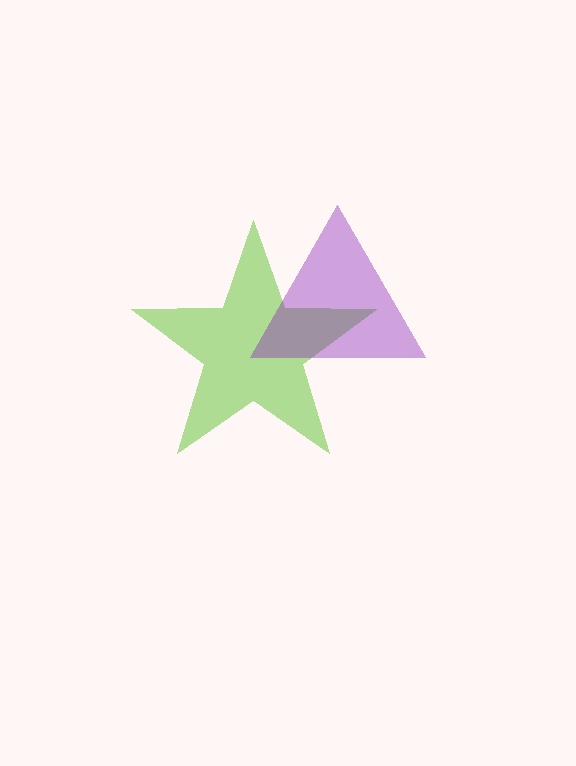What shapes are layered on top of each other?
The layered shapes are: a lime star, a purple triangle.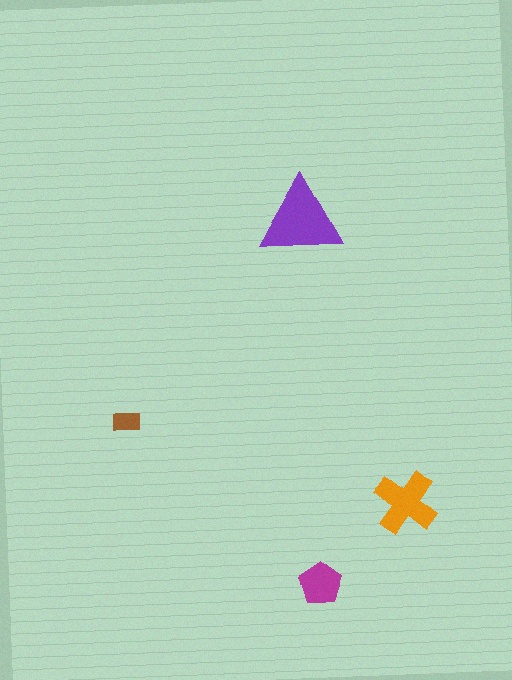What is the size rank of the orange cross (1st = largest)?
2nd.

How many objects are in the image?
There are 4 objects in the image.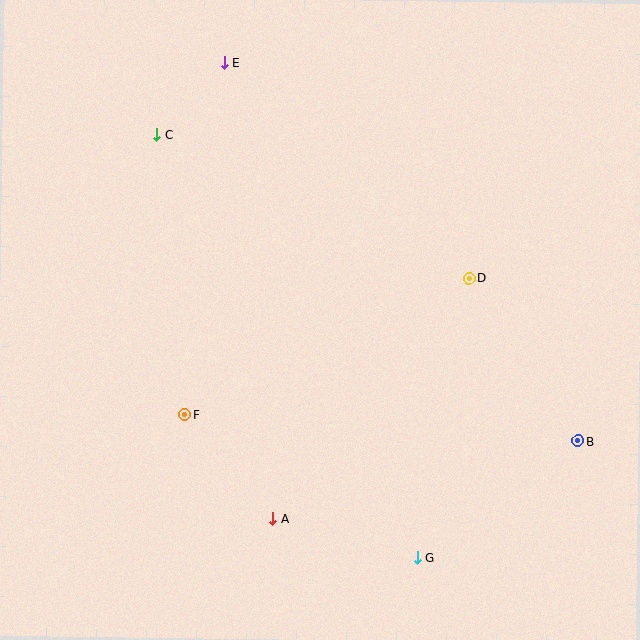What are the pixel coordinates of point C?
Point C is at (157, 135).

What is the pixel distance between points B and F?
The distance between B and F is 394 pixels.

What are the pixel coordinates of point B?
Point B is at (578, 441).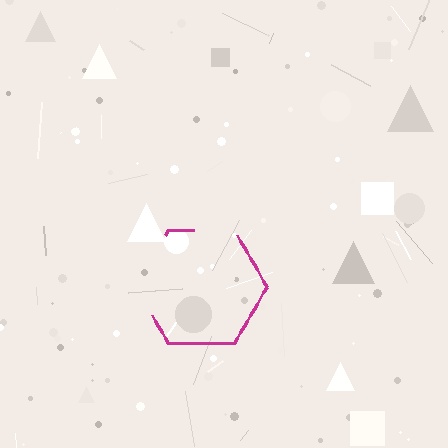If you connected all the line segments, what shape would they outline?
They would outline a hexagon.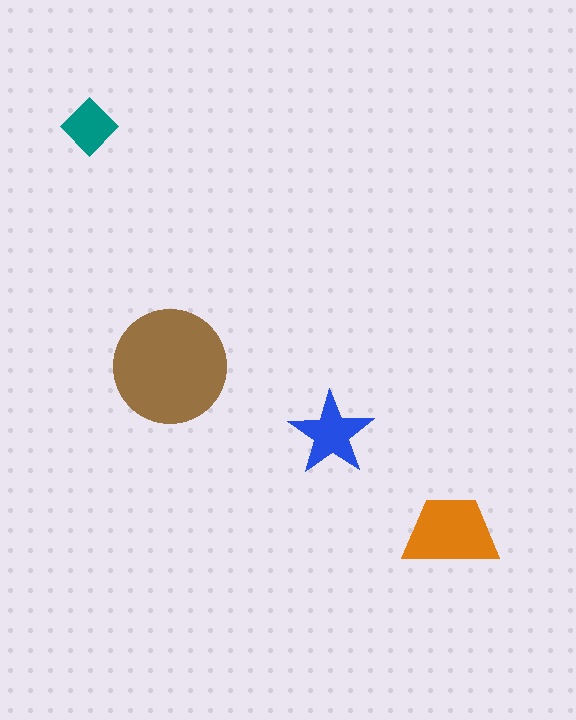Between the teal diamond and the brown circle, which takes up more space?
The brown circle.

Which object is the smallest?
The teal diamond.